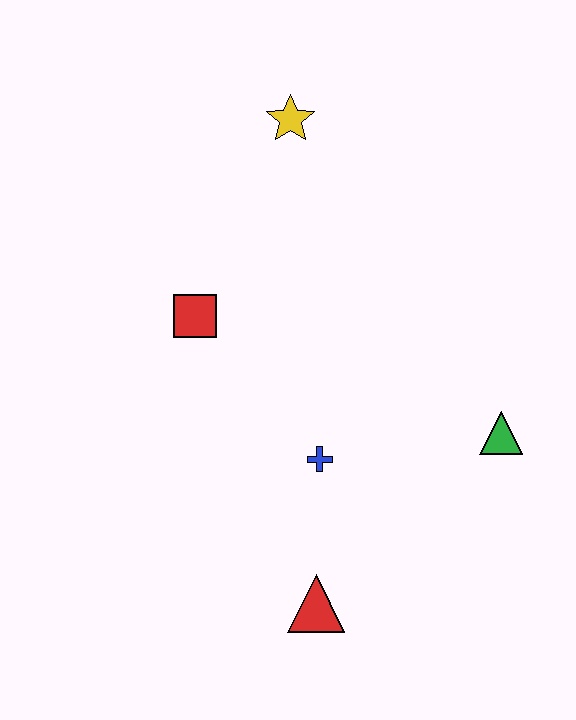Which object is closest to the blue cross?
The red triangle is closest to the blue cross.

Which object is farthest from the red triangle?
The yellow star is farthest from the red triangle.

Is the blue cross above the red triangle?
Yes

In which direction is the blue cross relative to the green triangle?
The blue cross is to the left of the green triangle.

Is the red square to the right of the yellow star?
No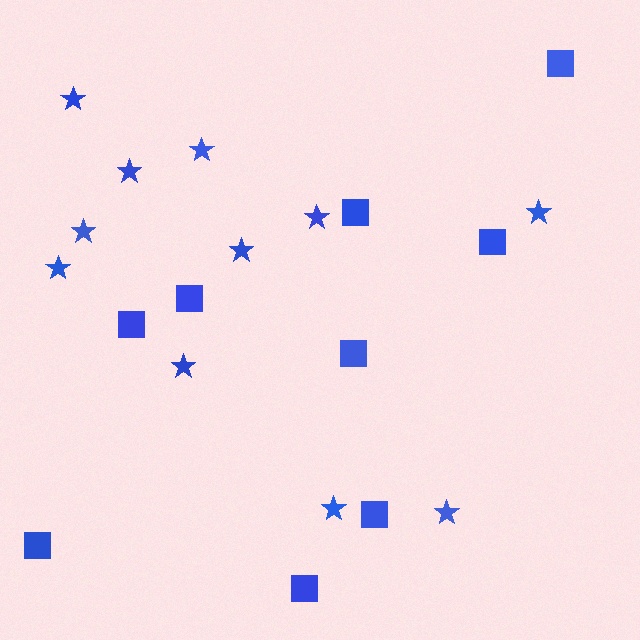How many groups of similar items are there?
There are 2 groups: one group of squares (9) and one group of stars (11).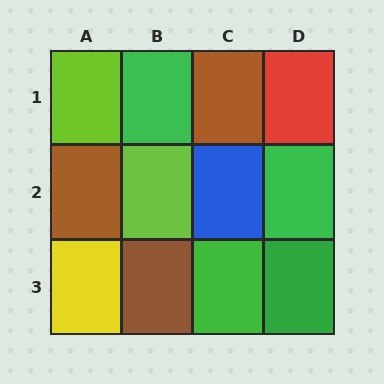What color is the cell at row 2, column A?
Brown.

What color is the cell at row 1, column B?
Green.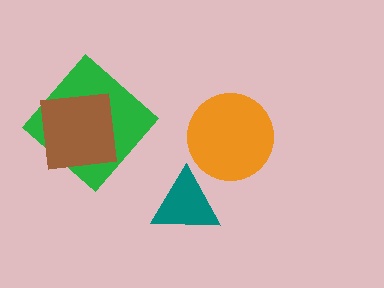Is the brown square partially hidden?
No, no other shape covers it.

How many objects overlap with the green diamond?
1 object overlaps with the green diamond.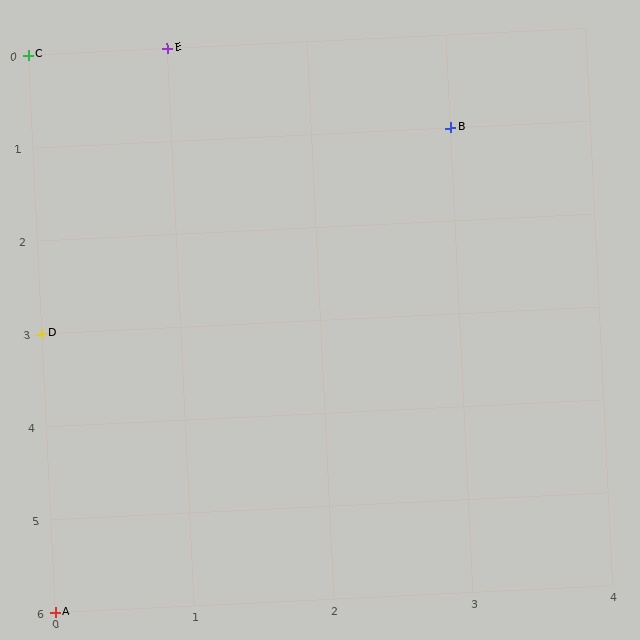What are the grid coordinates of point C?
Point C is at grid coordinates (0, 0).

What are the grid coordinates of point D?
Point D is at grid coordinates (0, 3).